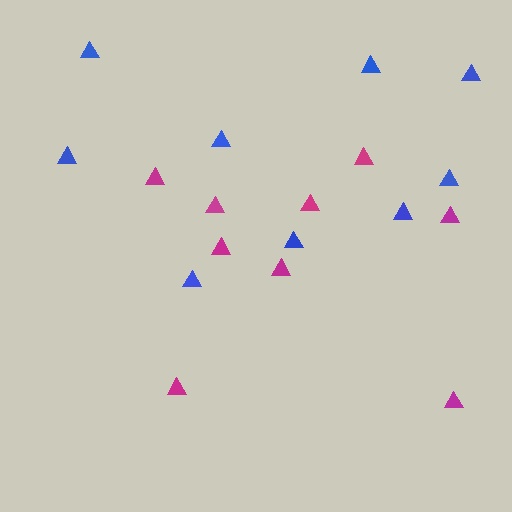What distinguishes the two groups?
There are 2 groups: one group of magenta triangles (9) and one group of blue triangles (9).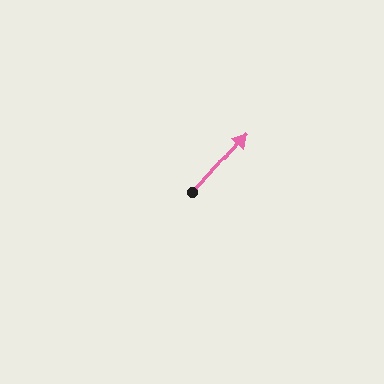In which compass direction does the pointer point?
Northeast.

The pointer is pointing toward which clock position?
Roughly 1 o'clock.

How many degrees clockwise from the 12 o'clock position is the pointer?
Approximately 42 degrees.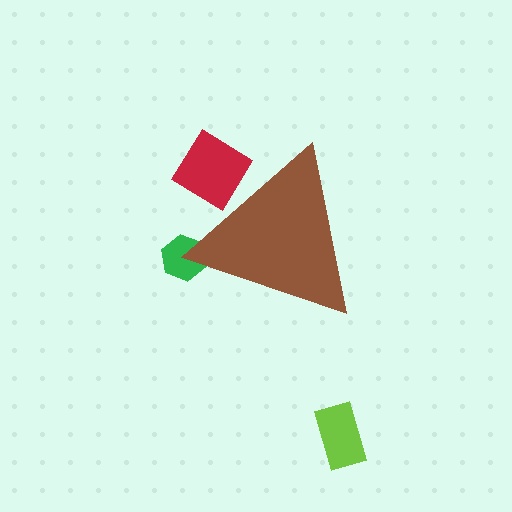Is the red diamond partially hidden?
Yes, the red diamond is partially hidden behind the brown triangle.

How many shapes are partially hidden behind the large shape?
2 shapes are partially hidden.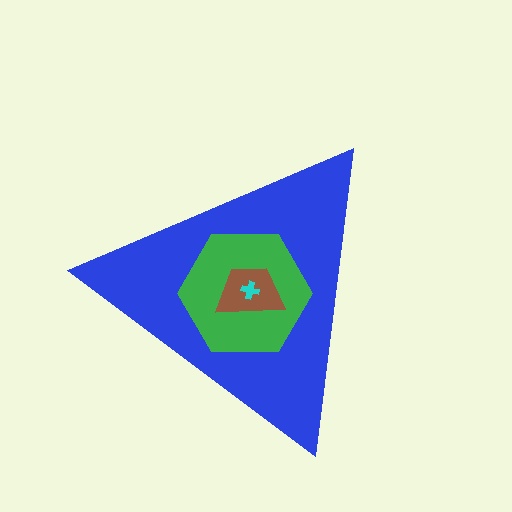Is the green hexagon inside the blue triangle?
Yes.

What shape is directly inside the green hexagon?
The brown trapezoid.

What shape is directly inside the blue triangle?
The green hexagon.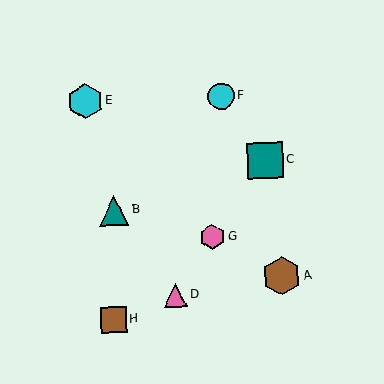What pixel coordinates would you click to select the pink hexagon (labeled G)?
Click at (212, 237) to select the pink hexagon G.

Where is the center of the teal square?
The center of the teal square is at (265, 160).